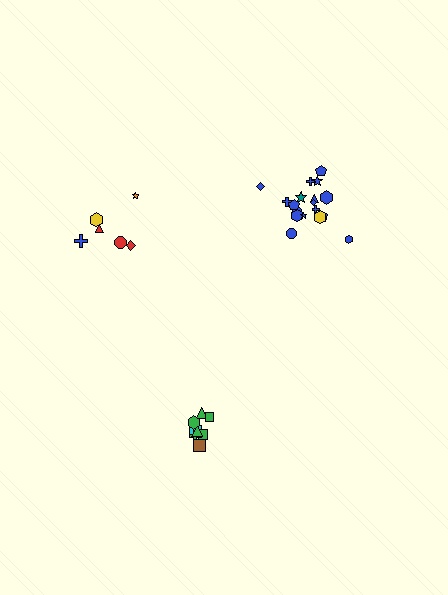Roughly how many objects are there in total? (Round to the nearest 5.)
Roughly 30 objects in total.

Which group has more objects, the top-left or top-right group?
The top-right group.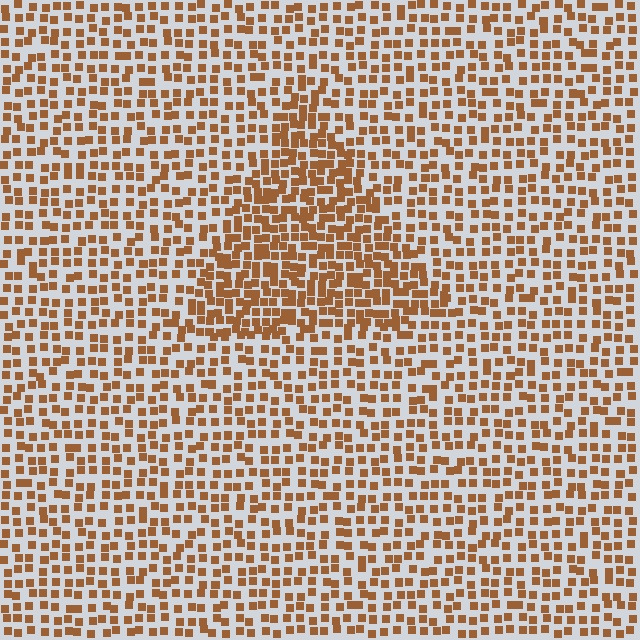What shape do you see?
I see a triangle.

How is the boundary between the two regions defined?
The boundary is defined by a change in element density (approximately 1.7x ratio). All elements are the same color, size, and shape.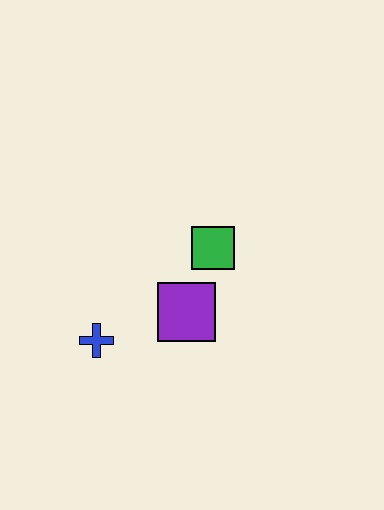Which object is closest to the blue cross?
The purple square is closest to the blue cross.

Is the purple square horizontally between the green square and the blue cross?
Yes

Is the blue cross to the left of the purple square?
Yes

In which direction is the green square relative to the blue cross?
The green square is to the right of the blue cross.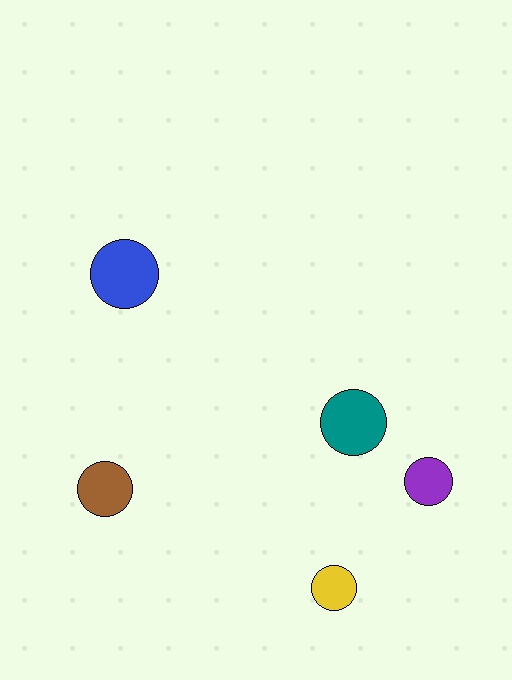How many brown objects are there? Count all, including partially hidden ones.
There is 1 brown object.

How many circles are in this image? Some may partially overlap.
There are 5 circles.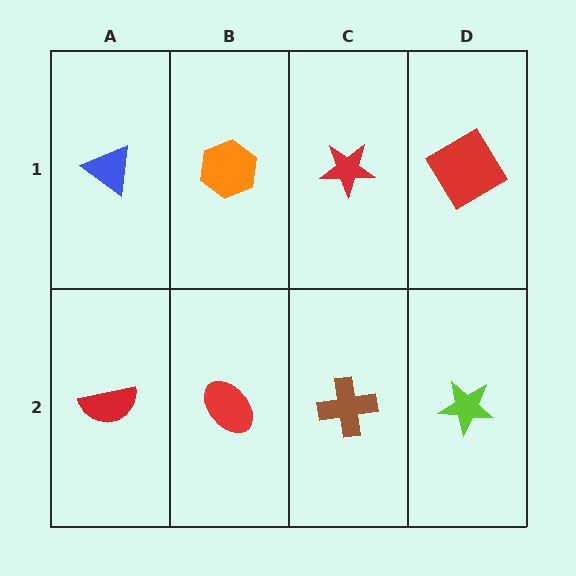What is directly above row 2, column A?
A blue triangle.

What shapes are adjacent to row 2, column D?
A red diamond (row 1, column D), a brown cross (row 2, column C).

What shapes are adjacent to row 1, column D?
A lime star (row 2, column D), a red star (row 1, column C).